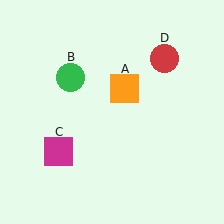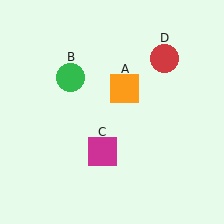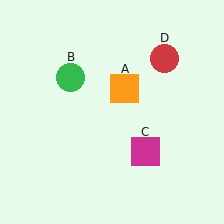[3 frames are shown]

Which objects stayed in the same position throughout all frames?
Orange square (object A) and green circle (object B) and red circle (object D) remained stationary.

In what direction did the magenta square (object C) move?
The magenta square (object C) moved right.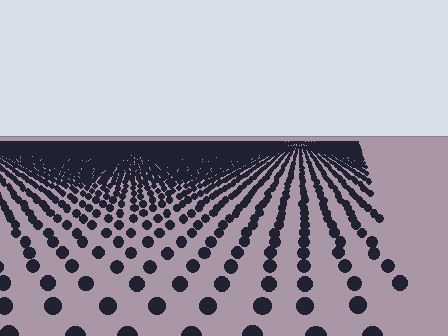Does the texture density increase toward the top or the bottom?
Density increases toward the top.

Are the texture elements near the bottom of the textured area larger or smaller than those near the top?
Larger. Near the bottom, elements are closer to the viewer and appear at a bigger on-screen size.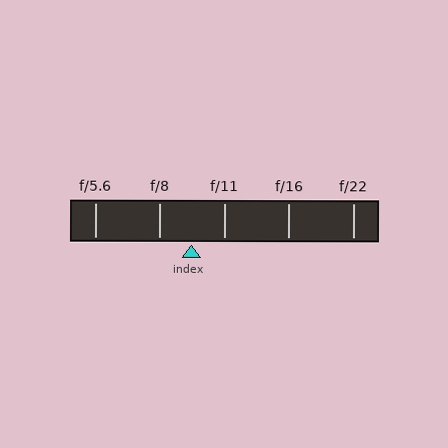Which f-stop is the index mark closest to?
The index mark is closest to f/8.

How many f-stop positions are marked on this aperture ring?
There are 5 f-stop positions marked.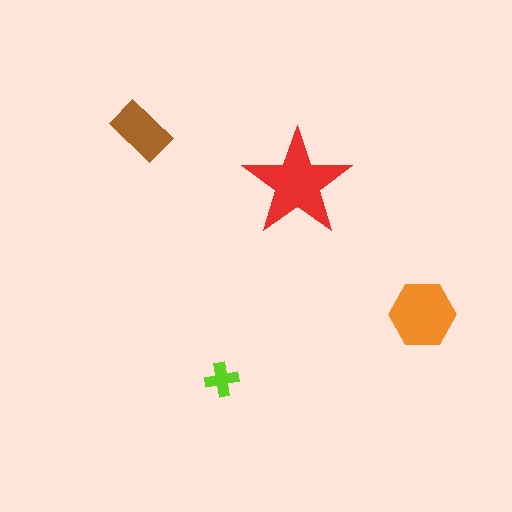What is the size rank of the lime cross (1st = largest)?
4th.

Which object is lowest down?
The lime cross is bottommost.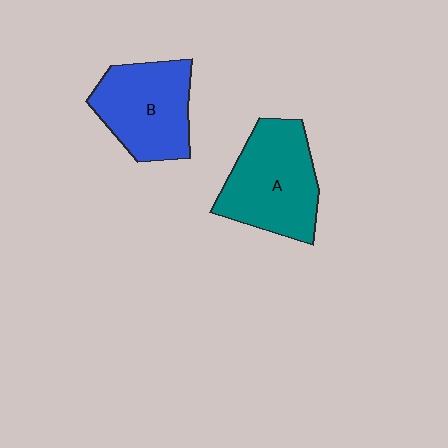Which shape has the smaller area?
Shape B (blue).